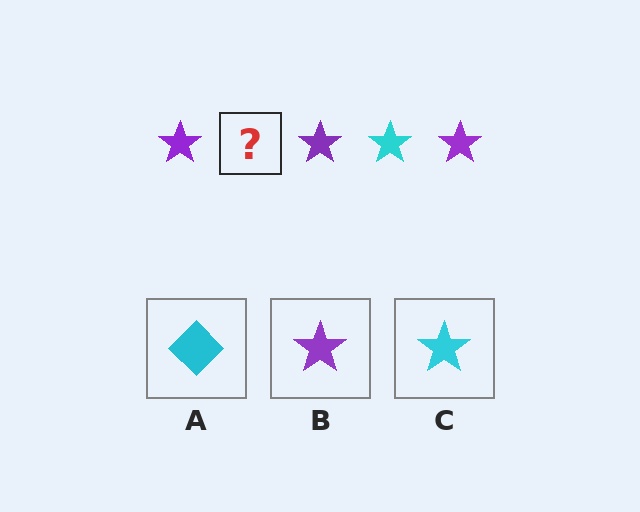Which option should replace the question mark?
Option C.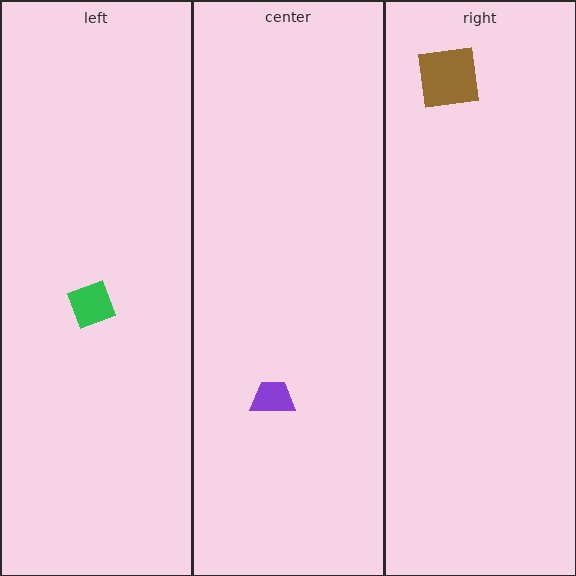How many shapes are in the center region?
1.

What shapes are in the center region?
The purple trapezoid.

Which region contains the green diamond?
The left region.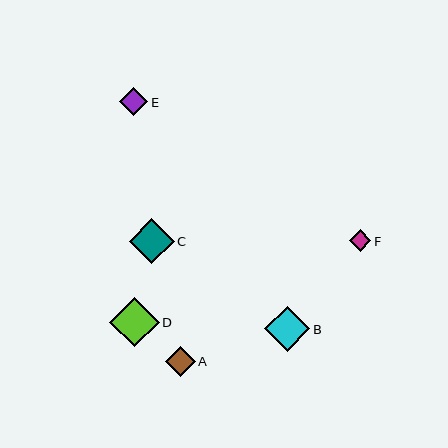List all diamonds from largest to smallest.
From largest to smallest: D, B, C, A, E, F.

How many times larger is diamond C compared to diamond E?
Diamond C is approximately 1.6 times the size of diamond E.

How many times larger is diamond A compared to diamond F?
Diamond A is approximately 1.4 times the size of diamond F.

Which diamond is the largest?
Diamond D is the largest with a size of approximately 50 pixels.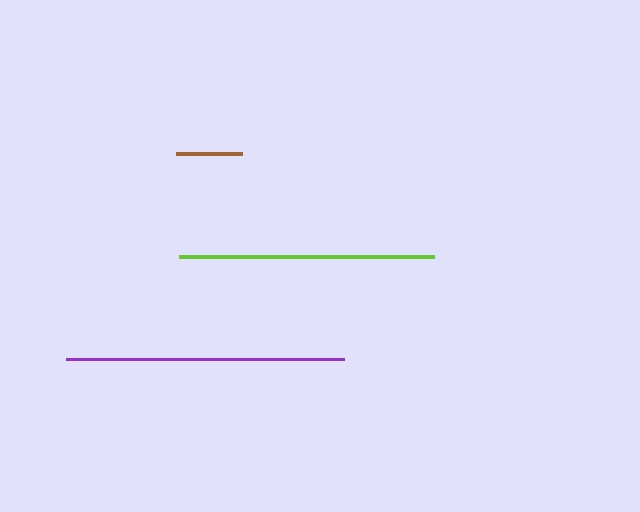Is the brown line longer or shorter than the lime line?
The lime line is longer than the brown line.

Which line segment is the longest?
The purple line is the longest at approximately 278 pixels.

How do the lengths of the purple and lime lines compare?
The purple and lime lines are approximately the same length.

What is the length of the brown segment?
The brown segment is approximately 67 pixels long.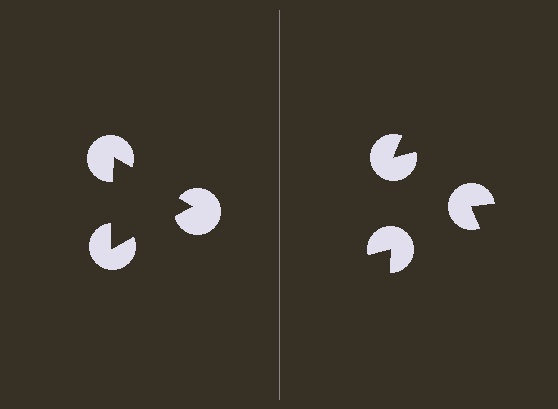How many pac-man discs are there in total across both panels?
6 — 3 on each side.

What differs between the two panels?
The pac-man discs are positioned identically on both sides; only the wedge orientations differ. On the left they align to a triangle; on the right they are misaligned.